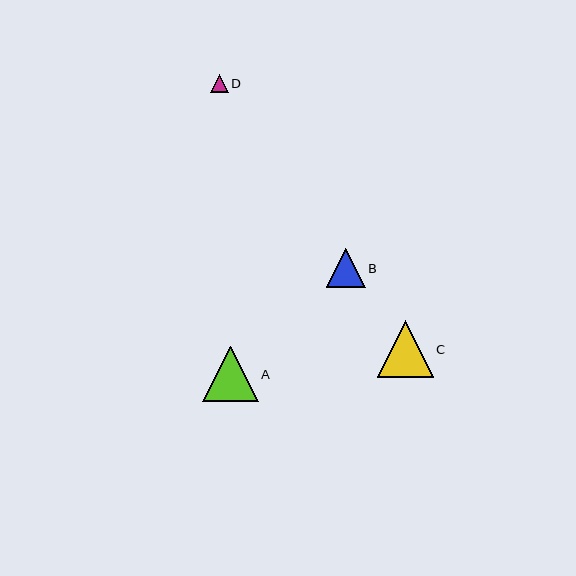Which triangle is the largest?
Triangle C is the largest with a size of approximately 56 pixels.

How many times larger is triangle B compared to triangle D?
Triangle B is approximately 2.2 times the size of triangle D.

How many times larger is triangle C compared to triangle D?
Triangle C is approximately 3.1 times the size of triangle D.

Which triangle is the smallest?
Triangle D is the smallest with a size of approximately 18 pixels.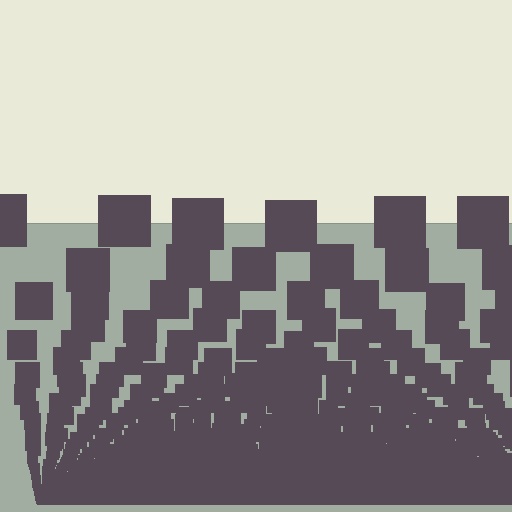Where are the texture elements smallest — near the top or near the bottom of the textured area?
Near the bottom.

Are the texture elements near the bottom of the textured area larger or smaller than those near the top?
Smaller. The gradient is inverted — elements near the bottom are smaller and denser.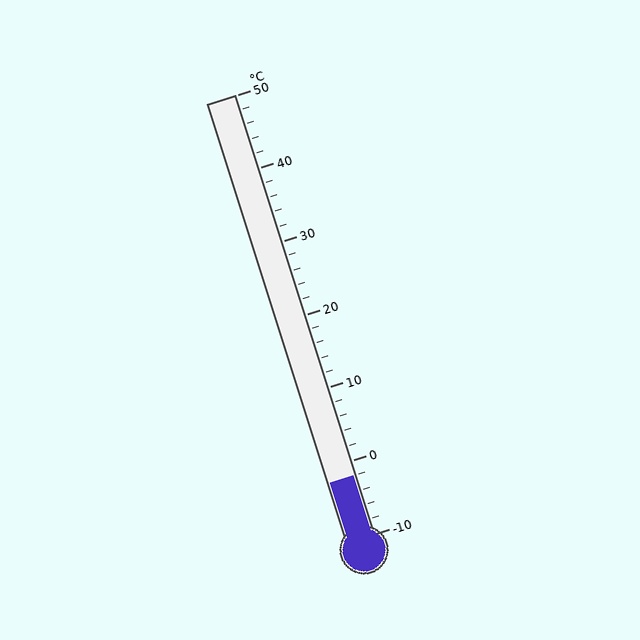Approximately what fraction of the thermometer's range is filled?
The thermometer is filled to approximately 15% of its range.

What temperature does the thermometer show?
The thermometer shows approximately -2°C.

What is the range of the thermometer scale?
The thermometer scale ranges from -10°C to 50°C.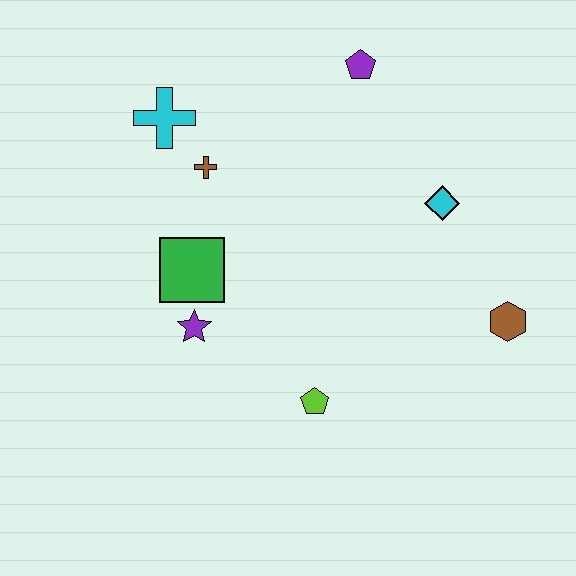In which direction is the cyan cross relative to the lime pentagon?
The cyan cross is above the lime pentagon.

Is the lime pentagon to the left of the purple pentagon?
Yes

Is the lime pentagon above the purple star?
No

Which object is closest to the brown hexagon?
The cyan diamond is closest to the brown hexagon.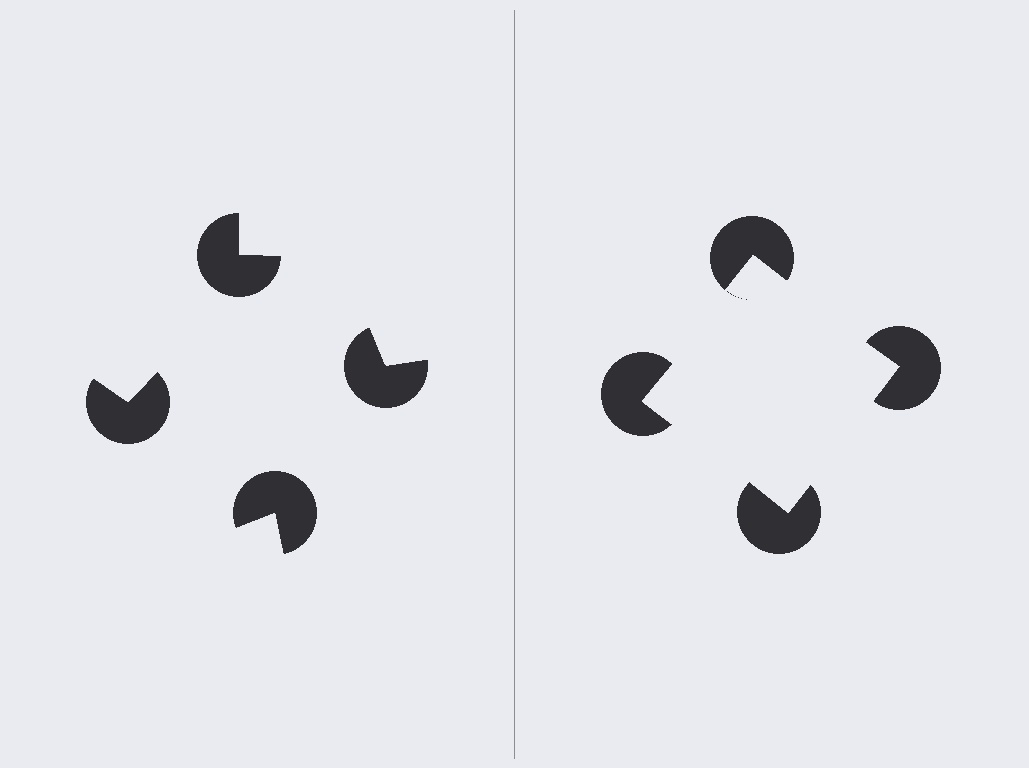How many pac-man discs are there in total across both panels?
8 — 4 on each side.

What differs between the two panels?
The pac-man discs are positioned identically on both sides; only the wedge orientations differ. On the right they align to a square; on the left they are misaligned.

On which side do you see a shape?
An illusory square appears on the right side. On the left side the wedge cuts are rotated, so no coherent shape forms.